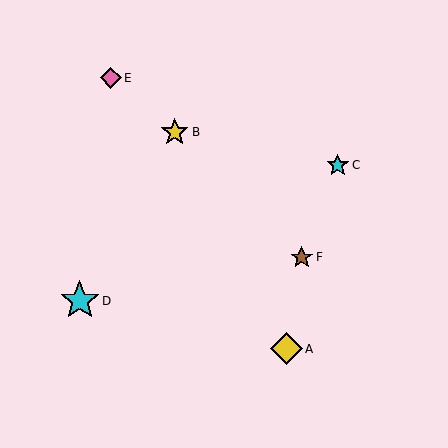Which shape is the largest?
The cyan star (labeled D) is the largest.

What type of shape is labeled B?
Shape B is a yellow star.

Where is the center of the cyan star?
The center of the cyan star is at (80, 301).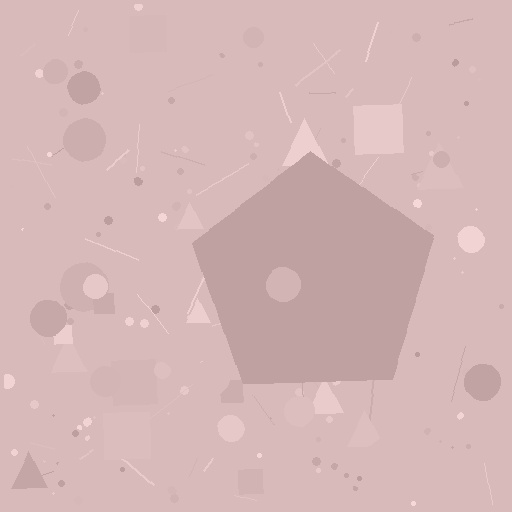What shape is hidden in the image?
A pentagon is hidden in the image.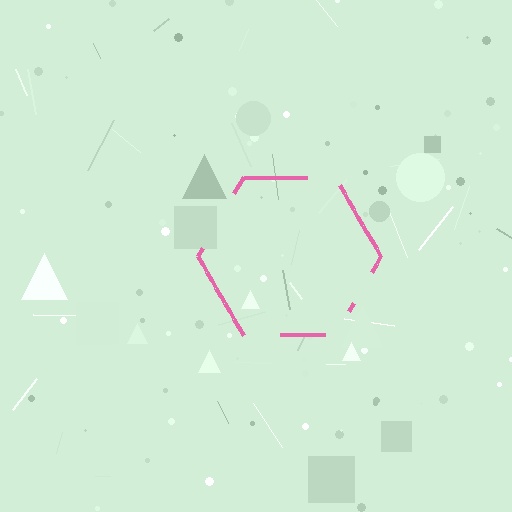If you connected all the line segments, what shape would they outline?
They would outline a hexagon.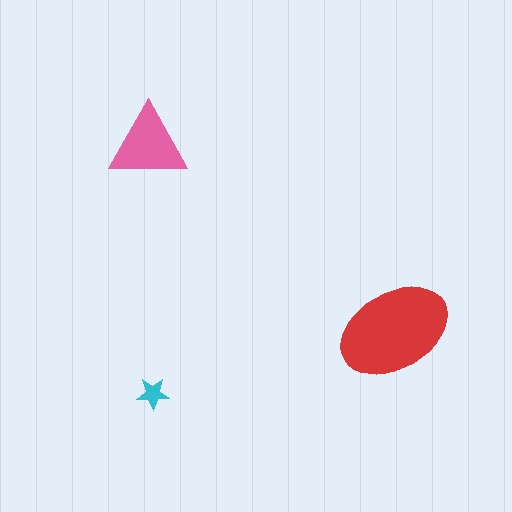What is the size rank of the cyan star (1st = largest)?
3rd.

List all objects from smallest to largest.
The cyan star, the pink triangle, the red ellipse.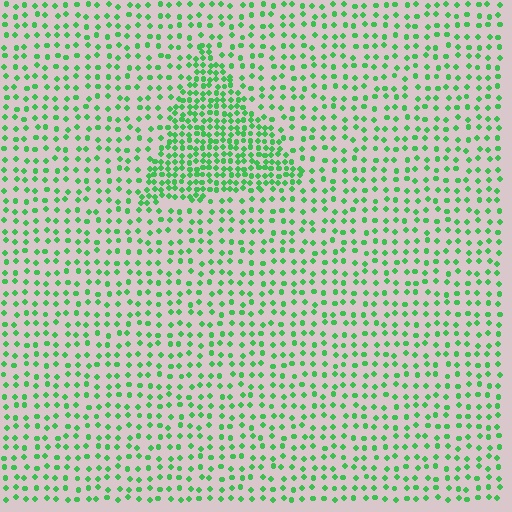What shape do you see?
I see a triangle.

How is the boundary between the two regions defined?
The boundary is defined by a change in element density (approximately 2.2x ratio). All elements are the same color, size, and shape.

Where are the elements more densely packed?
The elements are more densely packed inside the triangle boundary.